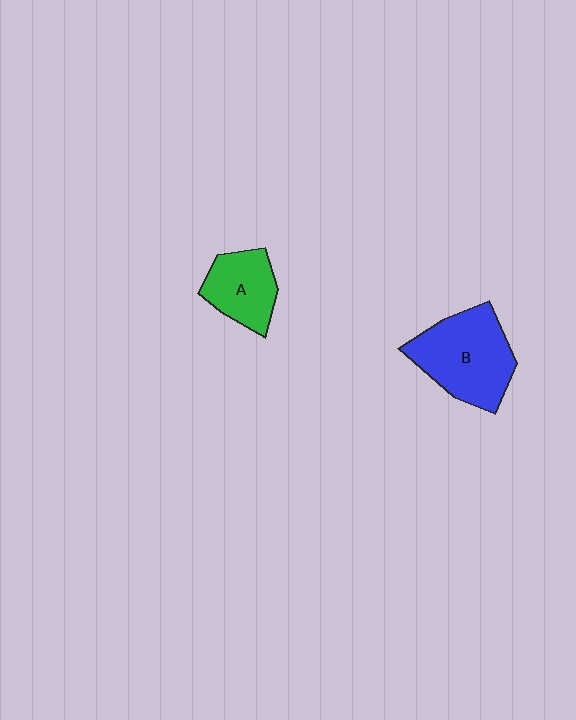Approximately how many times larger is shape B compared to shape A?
Approximately 1.6 times.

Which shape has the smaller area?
Shape A (green).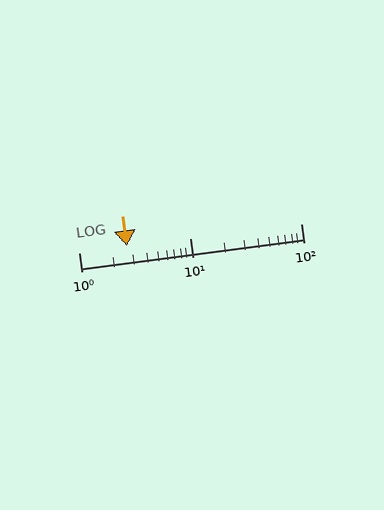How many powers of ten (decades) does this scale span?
The scale spans 2 decades, from 1 to 100.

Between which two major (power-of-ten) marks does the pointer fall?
The pointer is between 1 and 10.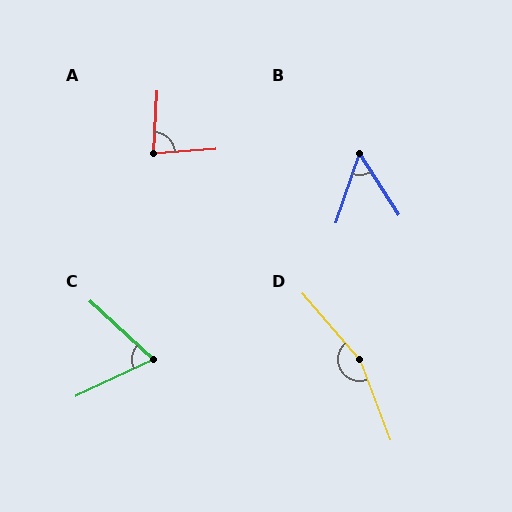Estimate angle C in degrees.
Approximately 68 degrees.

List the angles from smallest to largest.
B (51°), C (68°), A (83°), D (160°).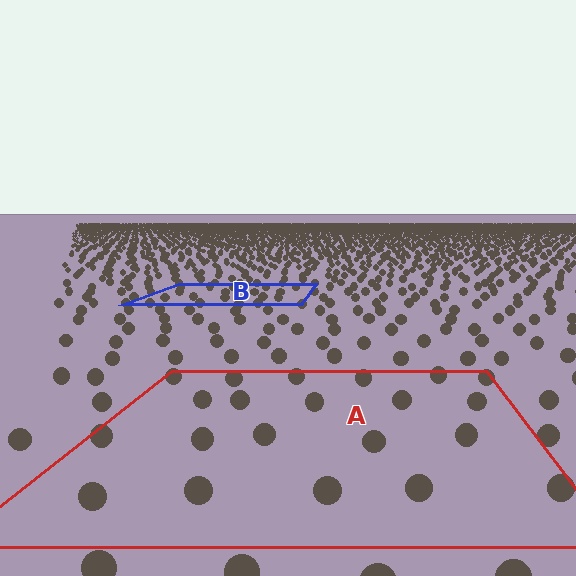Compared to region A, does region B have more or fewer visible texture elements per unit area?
Region B has more texture elements per unit area — they are packed more densely because it is farther away.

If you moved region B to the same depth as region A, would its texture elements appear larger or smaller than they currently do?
They would appear larger. At a closer depth, the same texture elements are projected at a bigger on-screen size.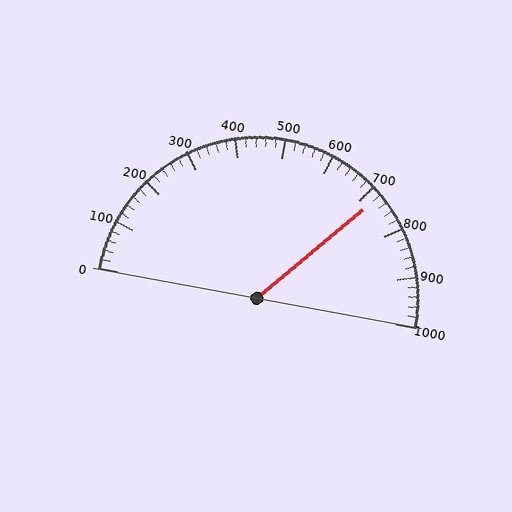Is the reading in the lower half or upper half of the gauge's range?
The reading is in the upper half of the range (0 to 1000).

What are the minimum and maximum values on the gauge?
The gauge ranges from 0 to 1000.